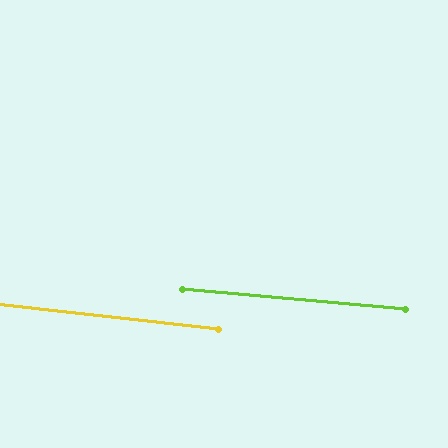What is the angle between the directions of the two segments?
Approximately 1 degree.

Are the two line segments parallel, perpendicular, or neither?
Parallel — their directions differ by only 1.4°.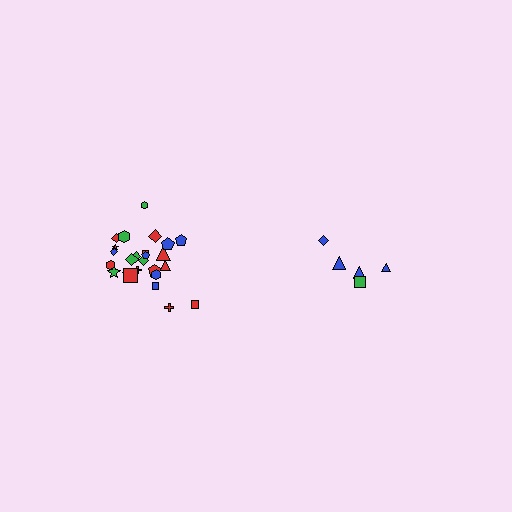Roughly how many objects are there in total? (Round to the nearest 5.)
Roughly 30 objects in total.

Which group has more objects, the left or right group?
The left group.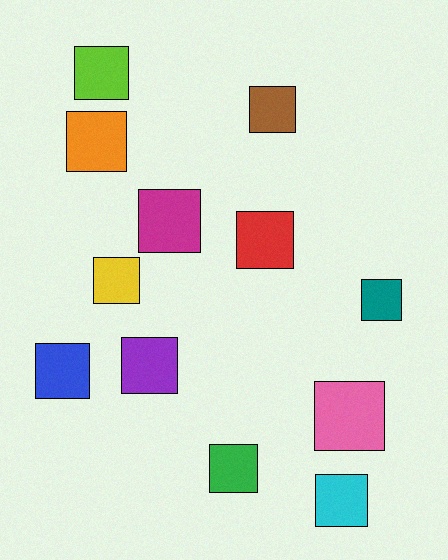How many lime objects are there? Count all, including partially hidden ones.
There is 1 lime object.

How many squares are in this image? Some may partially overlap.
There are 12 squares.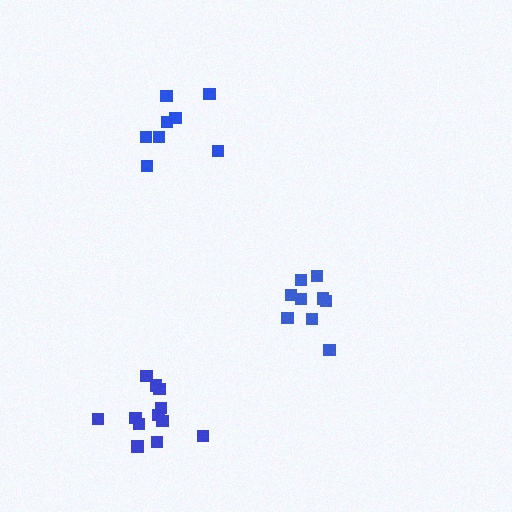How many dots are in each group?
Group 1: 9 dots, Group 2: 8 dots, Group 3: 12 dots (29 total).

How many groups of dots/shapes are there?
There are 3 groups.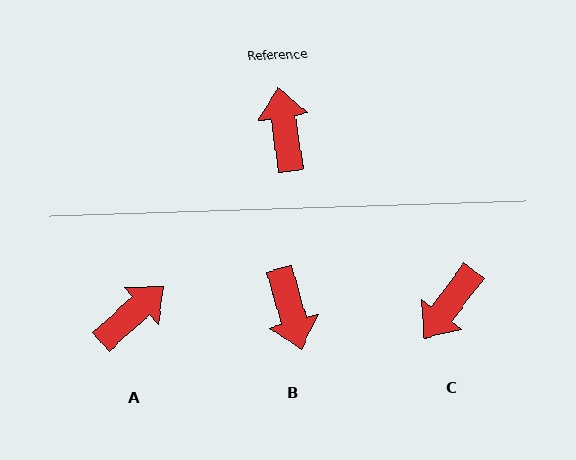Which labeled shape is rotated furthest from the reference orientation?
B, about 173 degrees away.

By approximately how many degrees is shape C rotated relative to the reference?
Approximately 135 degrees counter-clockwise.